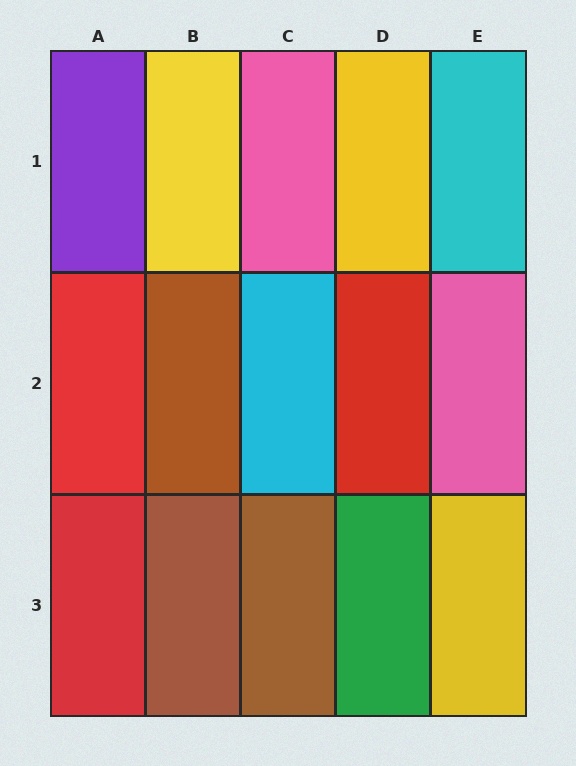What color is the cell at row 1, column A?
Purple.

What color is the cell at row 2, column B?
Brown.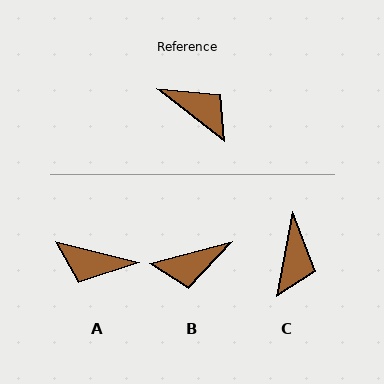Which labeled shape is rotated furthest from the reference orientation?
A, about 155 degrees away.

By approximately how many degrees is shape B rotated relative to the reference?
Approximately 127 degrees clockwise.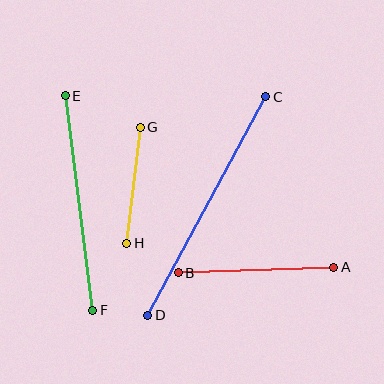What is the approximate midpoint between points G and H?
The midpoint is at approximately (133, 185) pixels.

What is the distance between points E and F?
The distance is approximately 216 pixels.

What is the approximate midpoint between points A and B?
The midpoint is at approximately (256, 270) pixels.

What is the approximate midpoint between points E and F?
The midpoint is at approximately (79, 203) pixels.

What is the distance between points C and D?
The distance is approximately 248 pixels.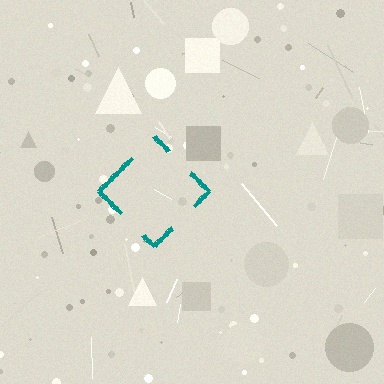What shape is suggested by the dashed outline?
The dashed outline suggests a diamond.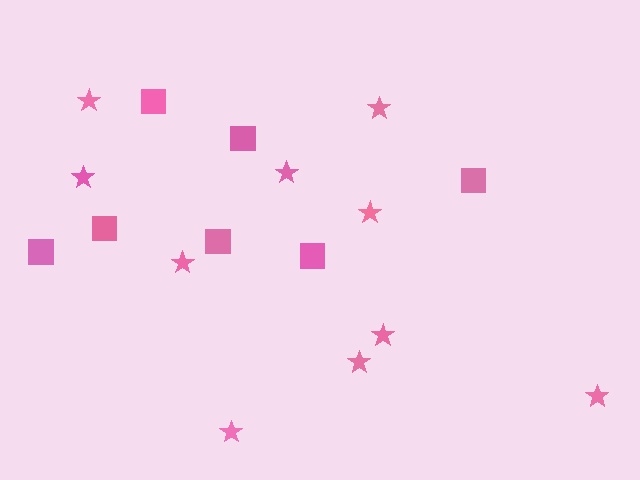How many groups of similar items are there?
There are 2 groups: one group of squares (7) and one group of stars (10).